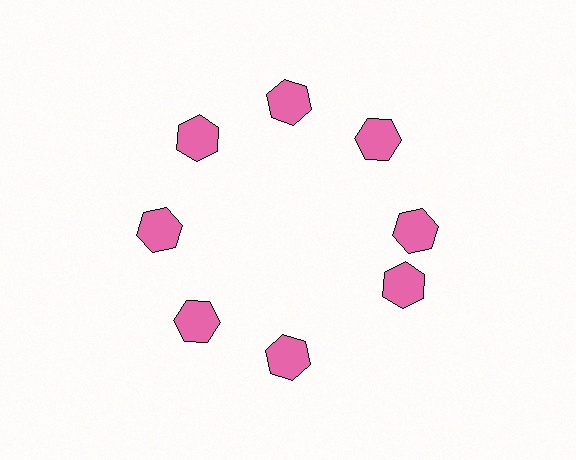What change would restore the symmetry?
The symmetry would be restored by rotating it back into even spacing with its neighbors so that all 8 hexagons sit at equal angles and equal distance from the center.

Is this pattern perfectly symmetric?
No. The 8 pink hexagons are arranged in a ring, but one element near the 4 o'clock position is rotated out of alignment along the ring, breaking the 8-fold rotational symmetry.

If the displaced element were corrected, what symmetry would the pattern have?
It would have 8-fold rotational symmetry — the pattern would map onto itself every 45 degrees.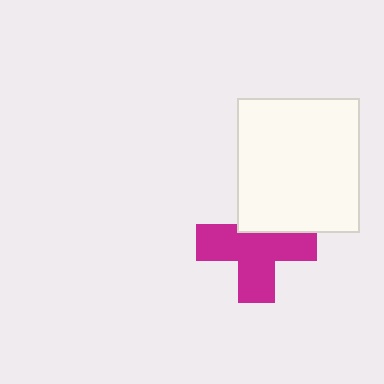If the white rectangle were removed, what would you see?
You would see the complete magenta cross.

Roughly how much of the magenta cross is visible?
Most of it is visible (roughly 69%).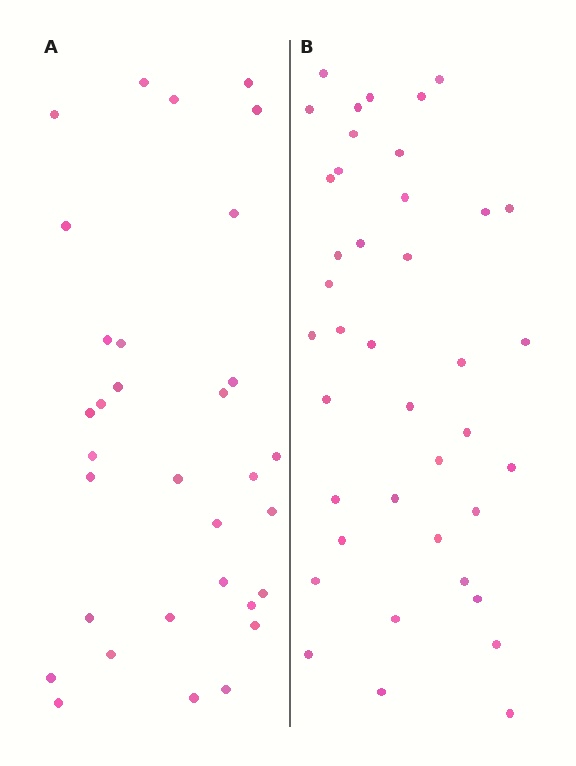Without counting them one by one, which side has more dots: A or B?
Region B (the right region) has more dots.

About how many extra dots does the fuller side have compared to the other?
Region B has roughly 8 or so more dots than region A.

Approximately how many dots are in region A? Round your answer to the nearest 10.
About 30 dots. (The exact count is 32, which rounds to 30.)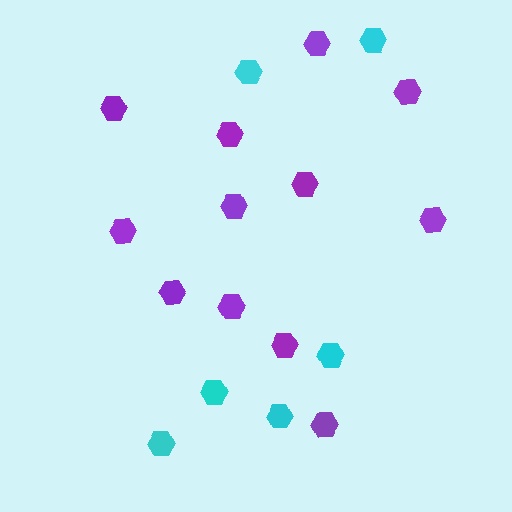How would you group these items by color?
There are 2 groups: one group of cyan hexagons (6) and one group of purple hexagons (12).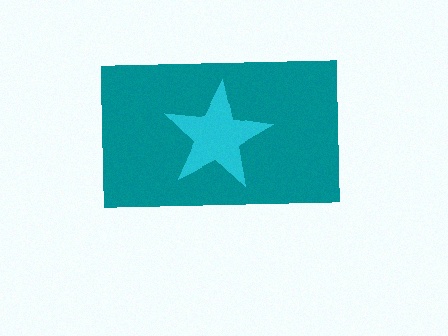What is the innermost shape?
The cyan star.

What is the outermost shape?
The teal rectangle.